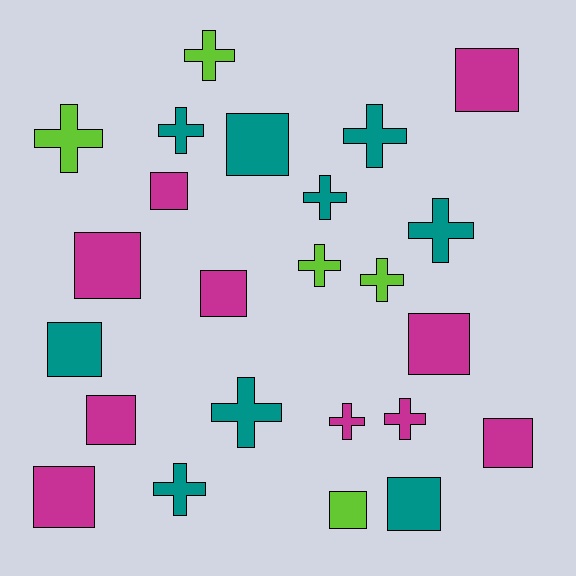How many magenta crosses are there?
There are 2 magenta crosses.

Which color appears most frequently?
Magenta, with 10 objects.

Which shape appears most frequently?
Square, with 12 objects.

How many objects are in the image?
There are 24 objects.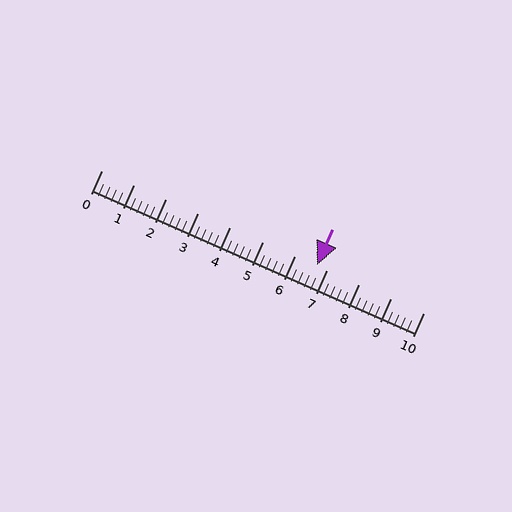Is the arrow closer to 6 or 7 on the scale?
The arrow is closer to 7.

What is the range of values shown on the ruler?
The ruler shows values from 0 to 10.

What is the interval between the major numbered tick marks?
The major tick marks are spaced 1 units apart.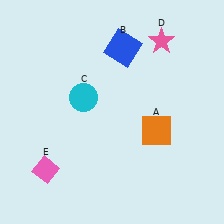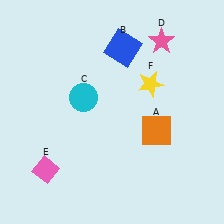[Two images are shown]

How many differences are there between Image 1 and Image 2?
There is 1 difference between the two images.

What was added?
A yellow star (F) was added in Image 2.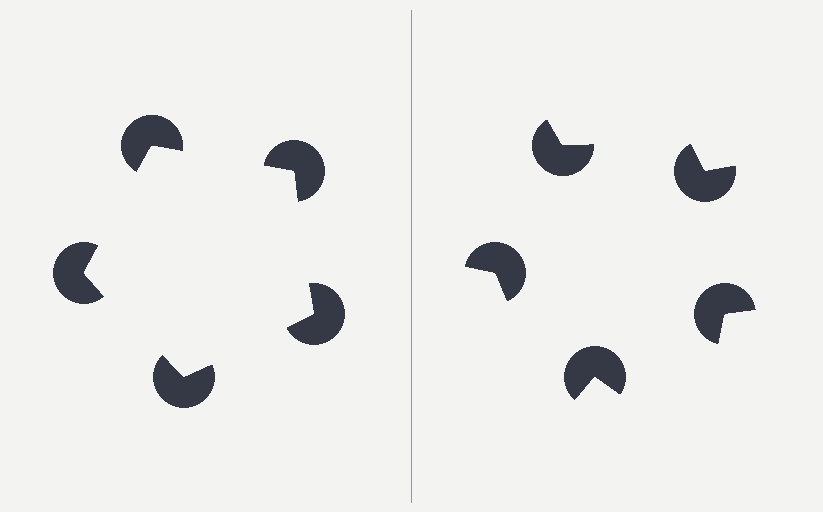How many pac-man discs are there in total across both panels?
10 — 5 on each side.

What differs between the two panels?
The pac-man discs are positioned identically on both sides; only the wedge orientations differ. On the left they align to a pentagon; on the right they are misaligned.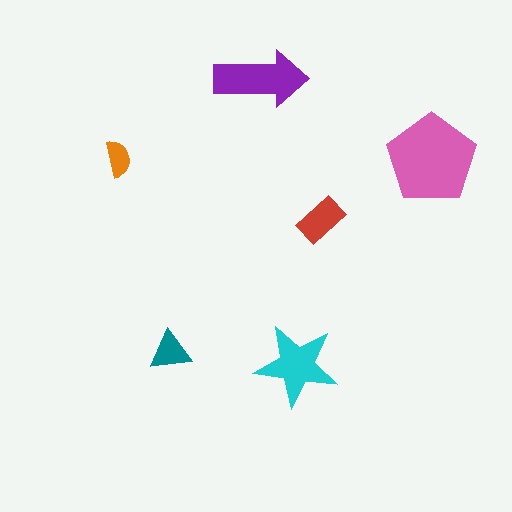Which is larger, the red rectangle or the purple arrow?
The purple arrow.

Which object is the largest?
The pink pentagon.